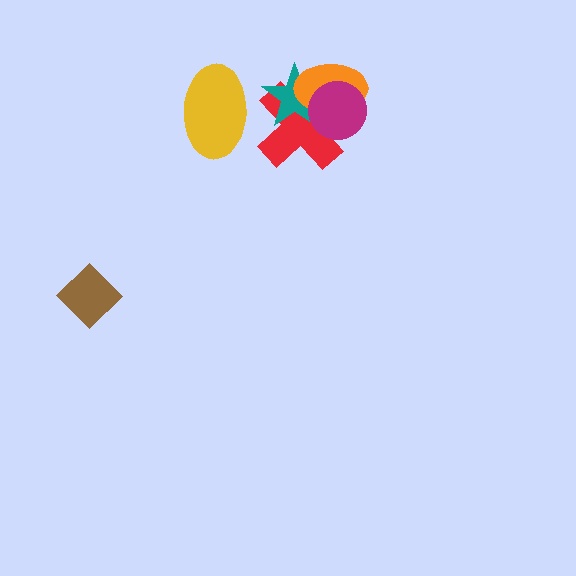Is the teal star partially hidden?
Yes, it is partially covered by another shape.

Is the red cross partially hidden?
Yes, it is partially covered by another shape.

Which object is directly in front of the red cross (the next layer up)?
The teal star is directly in front of the red cross.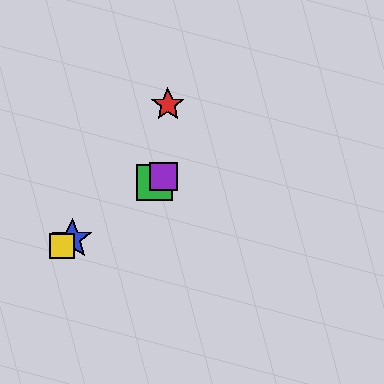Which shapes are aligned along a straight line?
The blue star, the green square, the yellow square, the purple square are aligned along a straight line.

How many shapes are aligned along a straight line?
4 shapes (the blue star, the green square, the yellow square, the purple square) are aligned along a straight line.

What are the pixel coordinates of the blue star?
The blue star is at (72, 239).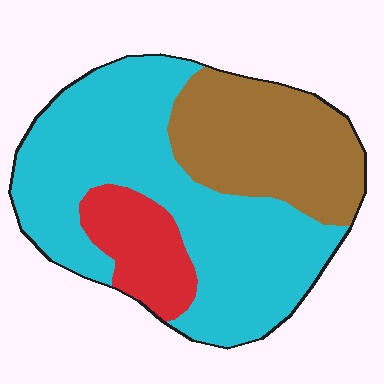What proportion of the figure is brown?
Brown covers roughly 30% of the figure.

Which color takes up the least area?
Red, at roughly 15%.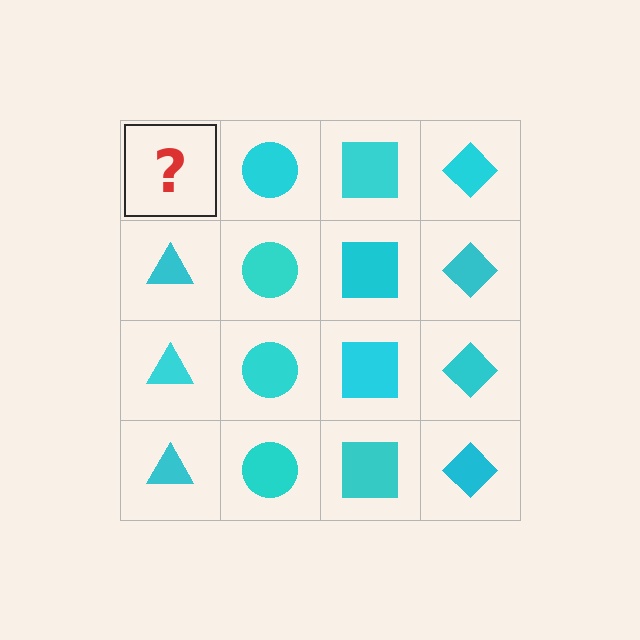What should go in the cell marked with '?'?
The missing cell should contain a cyan triangle.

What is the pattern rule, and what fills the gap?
The rule is that each column has a consistent shape. The gap should be filled with a cyan triangle.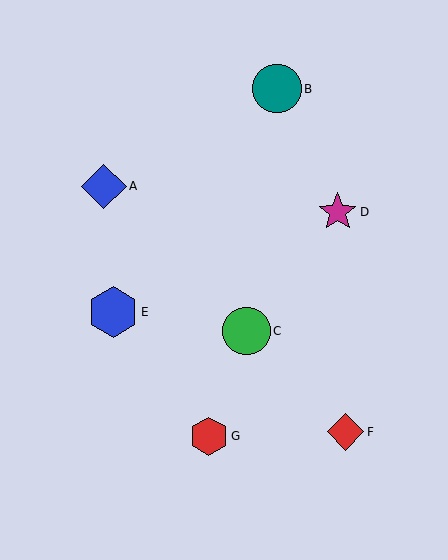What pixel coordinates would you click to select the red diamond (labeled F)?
Click at (345, 432) to select the red diamond F.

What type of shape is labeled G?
Shape G is a red hexagon.